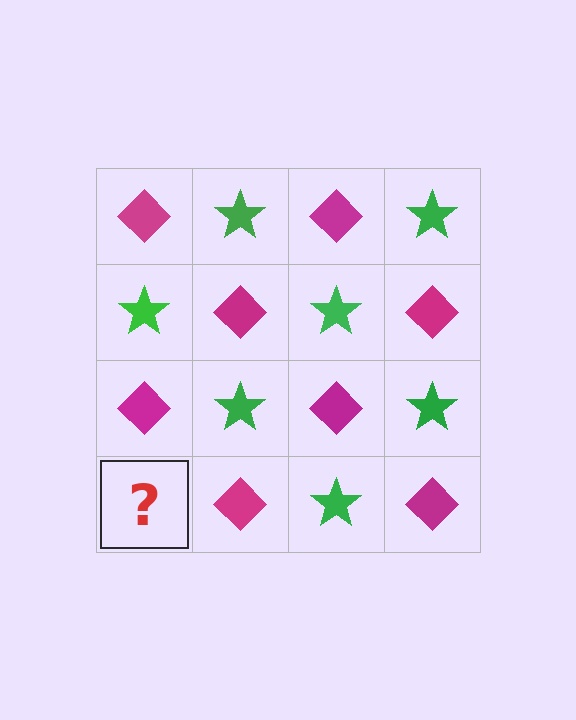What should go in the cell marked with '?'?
The missing cell should contain a green star.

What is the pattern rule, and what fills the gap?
The rule is that it alternates magenta diamond and green star in a checkerboard pattern. The gap should be filled with a green star.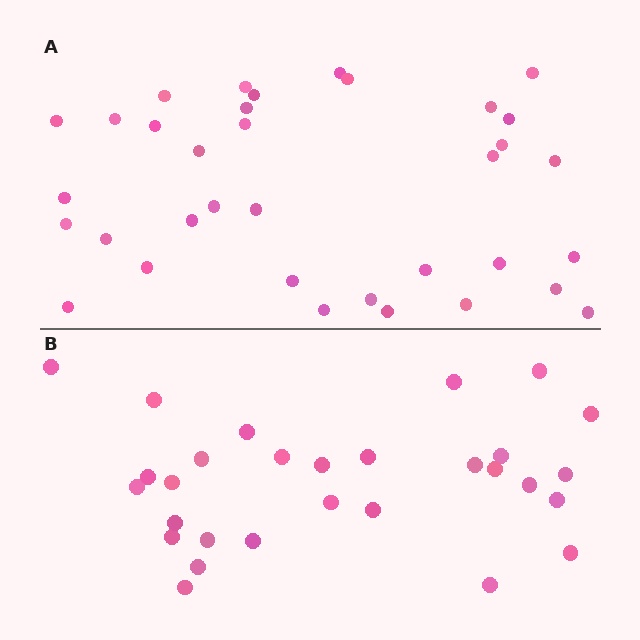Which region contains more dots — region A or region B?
Region A (the top region) has more dots.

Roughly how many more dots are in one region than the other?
Region A has about 6 more dots than region B.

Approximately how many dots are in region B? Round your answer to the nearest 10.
About 30 dots. (The exact count is 29, which rounds to 30.)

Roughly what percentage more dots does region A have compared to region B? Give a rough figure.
About 20% more.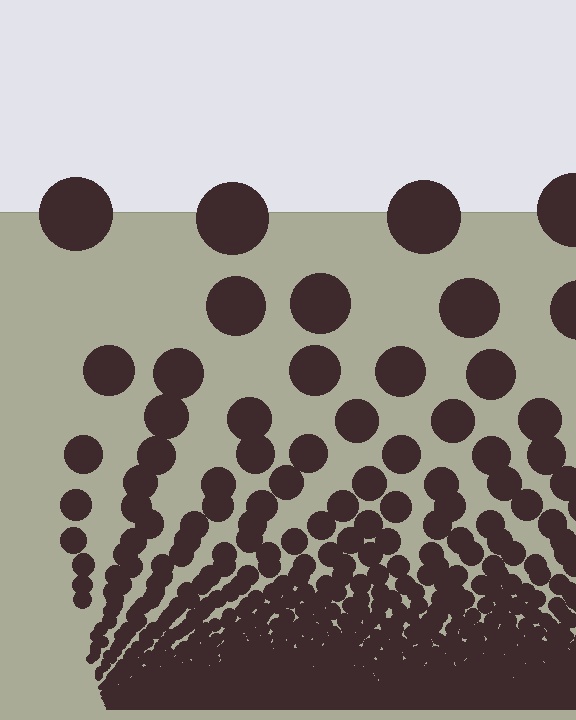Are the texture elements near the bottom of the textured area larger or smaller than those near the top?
Smaller. The gradient is inverted — elements near the bottom are smaller and denser.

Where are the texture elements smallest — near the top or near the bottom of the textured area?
Near the bottom.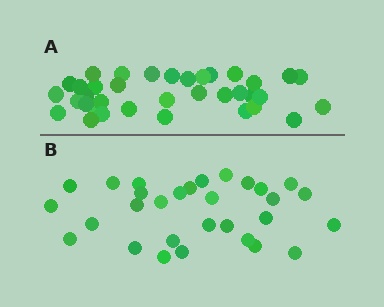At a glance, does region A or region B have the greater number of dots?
Region A (the top region) has more dots.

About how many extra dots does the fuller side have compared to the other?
Region A has about 6 more dots than region B.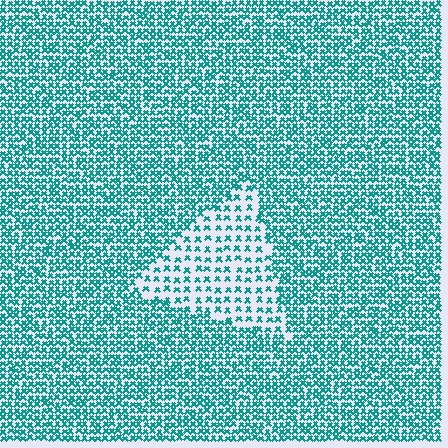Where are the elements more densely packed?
The elements are more densely packed outside the triangle boundary.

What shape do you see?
I see a triangle.